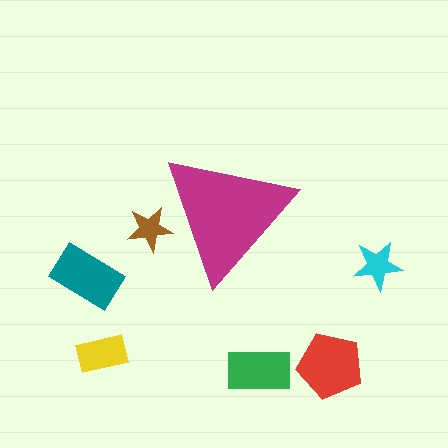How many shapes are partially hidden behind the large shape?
1 shape is partially hidden.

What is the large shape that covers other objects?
A magenta triangle.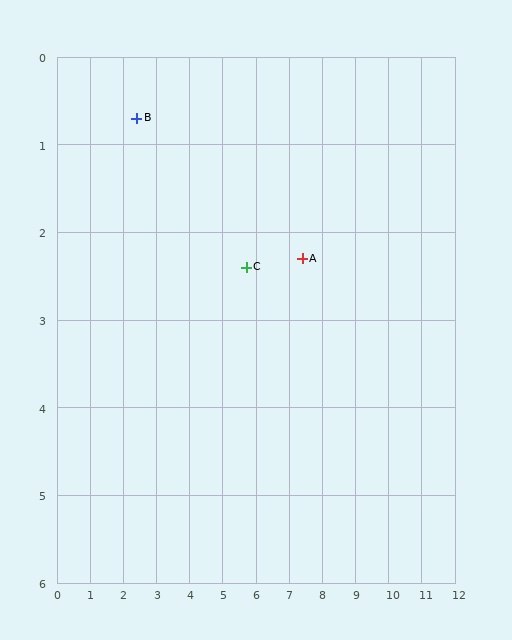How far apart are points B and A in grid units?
Points B and A are about 5.2 grid units apart.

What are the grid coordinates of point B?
Point B is at approximately (2.4, 0.7).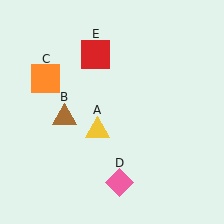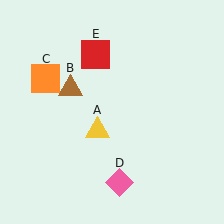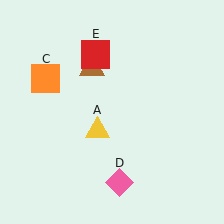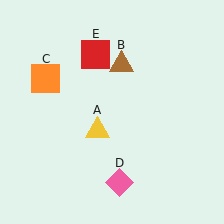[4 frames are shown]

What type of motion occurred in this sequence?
The brown triangle (object B) rotated clockwise around the center of the scene.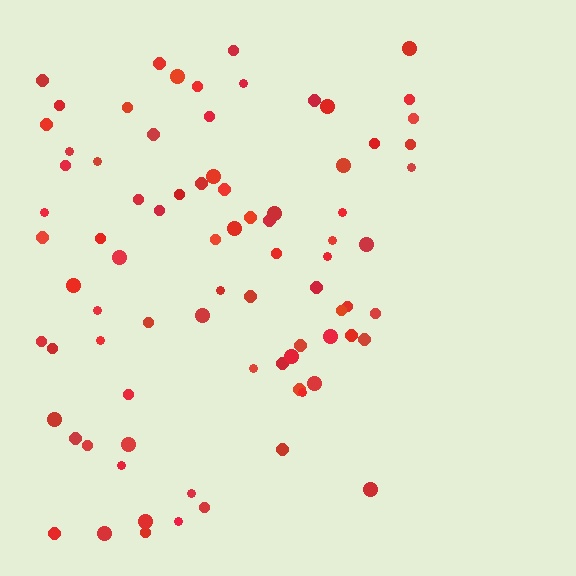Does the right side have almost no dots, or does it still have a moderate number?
Still a moderate number, just noticeably fewer than the left.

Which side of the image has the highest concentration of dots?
The left.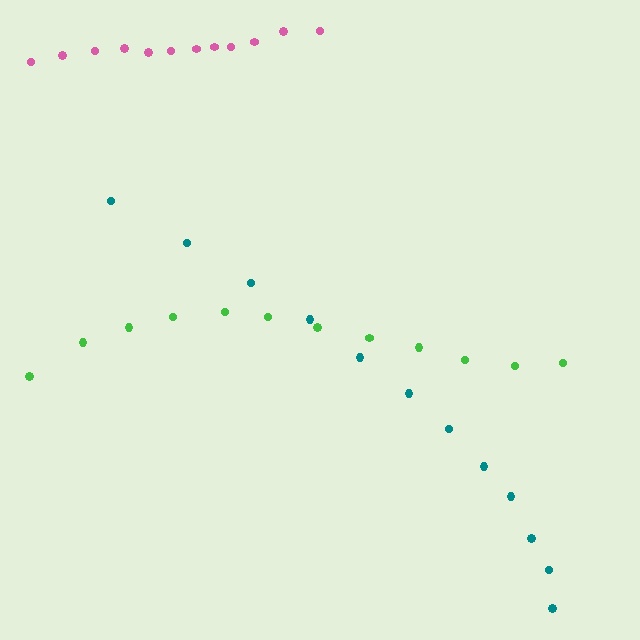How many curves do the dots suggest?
There are 3 distinct paths.